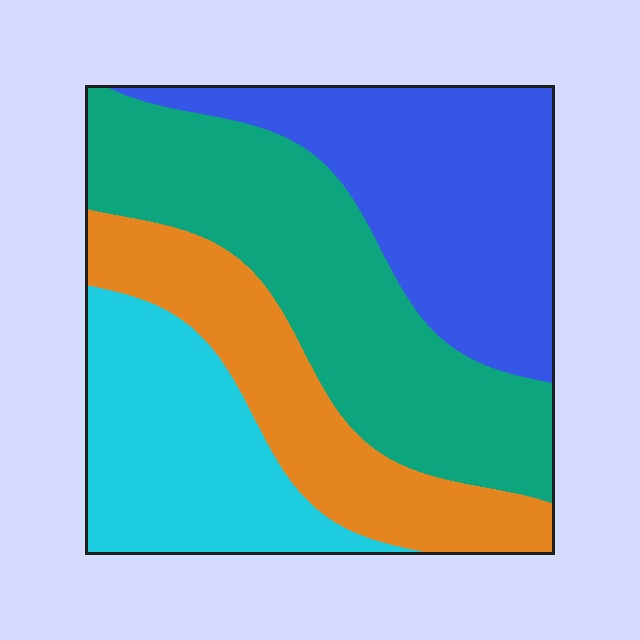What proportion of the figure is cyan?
Cyan covers 21% of the figure.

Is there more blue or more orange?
Blue.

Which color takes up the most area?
Teal, at roughly 30%.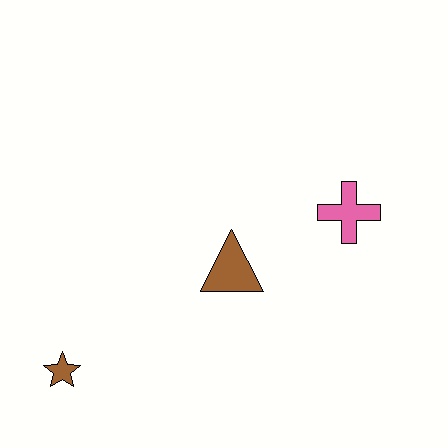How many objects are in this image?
There are 3 objects.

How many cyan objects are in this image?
There are no cyan objects.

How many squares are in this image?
There are no squares.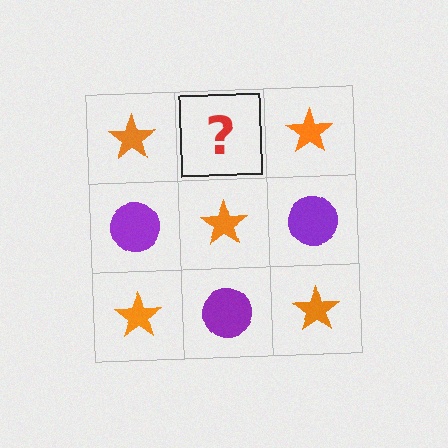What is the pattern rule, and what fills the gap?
The rule is that it alternates orange star and purple circle in a checkerboard pattern. The gap should be filled with a purple circle.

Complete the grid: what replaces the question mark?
The question mark should be replaced with a purple circle.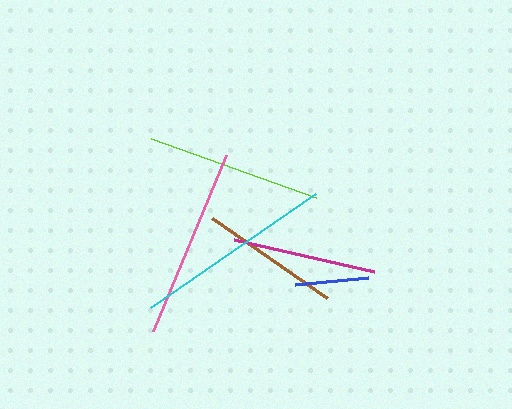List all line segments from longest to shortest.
From longest to shortest: cyan, pink, lime, magenta, brown, blue.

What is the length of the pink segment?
The pink segment is approximately 191 pixels long.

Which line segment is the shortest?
The blue line is the shortest at approximately 73 pixels.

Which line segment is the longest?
The cyan line is the longest at approximately 201 pixels.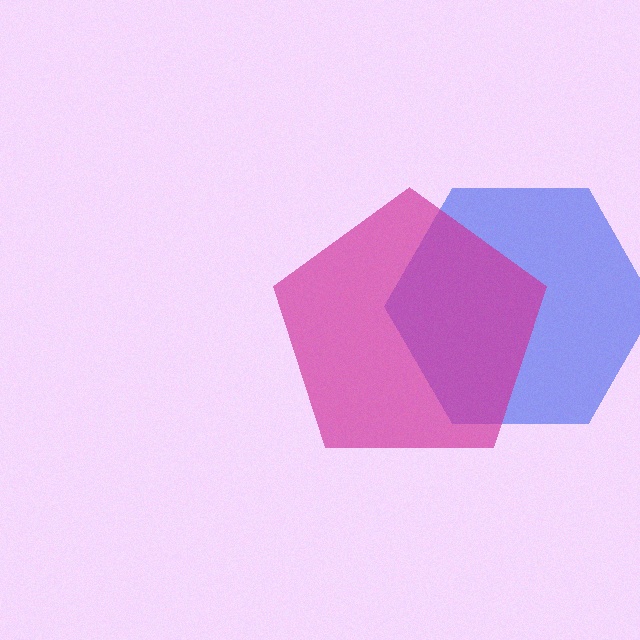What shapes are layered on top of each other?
The layered shapes are: a blue hexagon, a magenta pentagon.